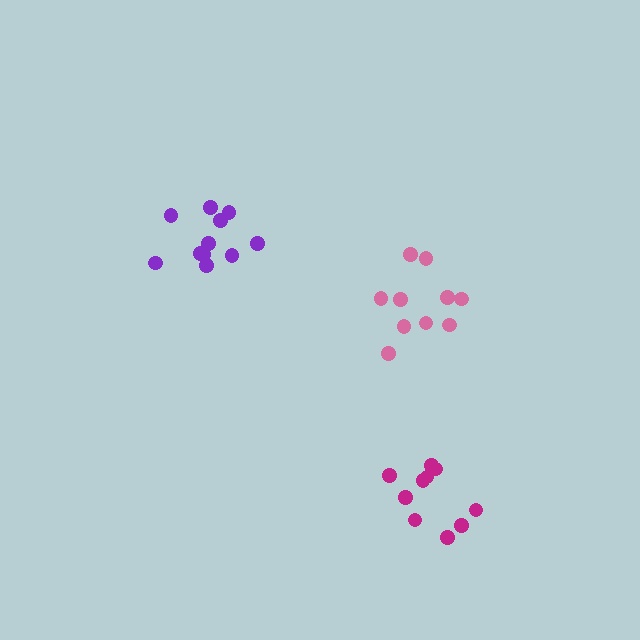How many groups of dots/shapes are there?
There are 3 groups.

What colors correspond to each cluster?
The clusters are colored: pink, magenta, purple.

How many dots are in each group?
Group 1: 10 dots, Group 2: 10 dots, Group 3: 11 dots (31 total).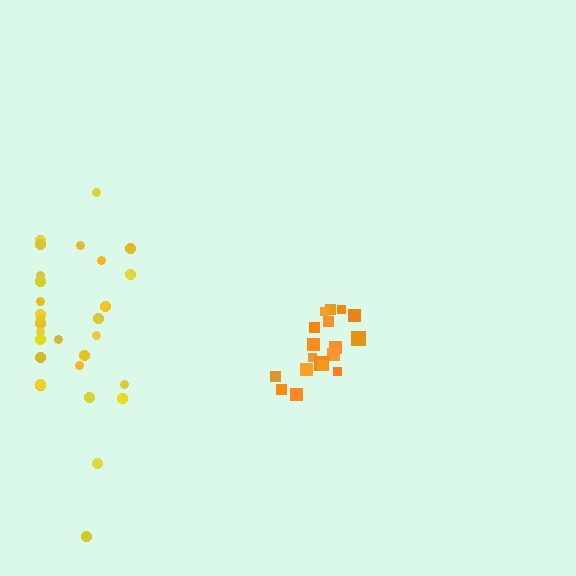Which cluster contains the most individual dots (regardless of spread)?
Yellow (30).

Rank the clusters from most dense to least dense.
orange, yellow.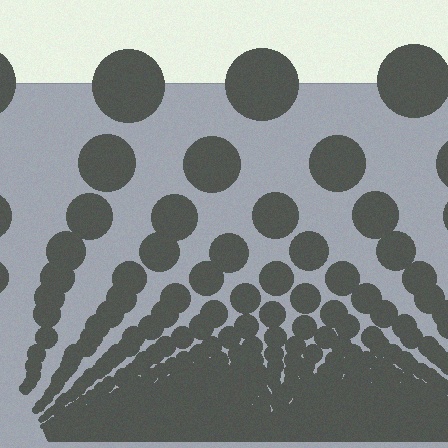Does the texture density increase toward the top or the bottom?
Density increases toward the bottom.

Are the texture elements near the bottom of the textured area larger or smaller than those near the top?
Smaller. The gradient is inverted — elements near the bottom are smaller and denser.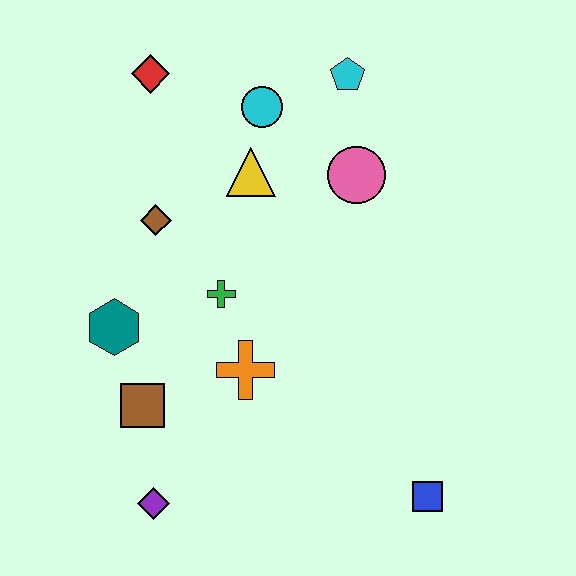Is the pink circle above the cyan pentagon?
No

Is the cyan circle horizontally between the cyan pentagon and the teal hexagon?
Yes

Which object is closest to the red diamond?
The cyan circle is closest to the red diamond.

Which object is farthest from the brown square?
The cyan pentagon is farthest from the brown square.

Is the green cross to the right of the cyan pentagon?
No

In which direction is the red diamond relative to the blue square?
The red diamond is above the blue square.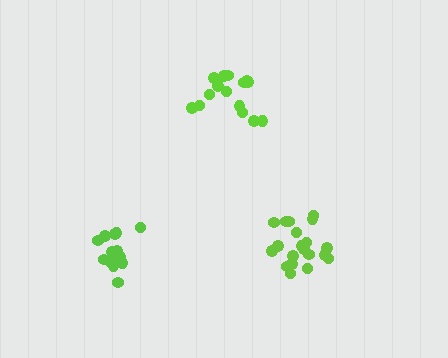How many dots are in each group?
Group 1: 20 dots, Group 2: 15 dots, Group 3: 16 dots (51 total).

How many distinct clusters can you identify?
There are 3 distinct clusters.